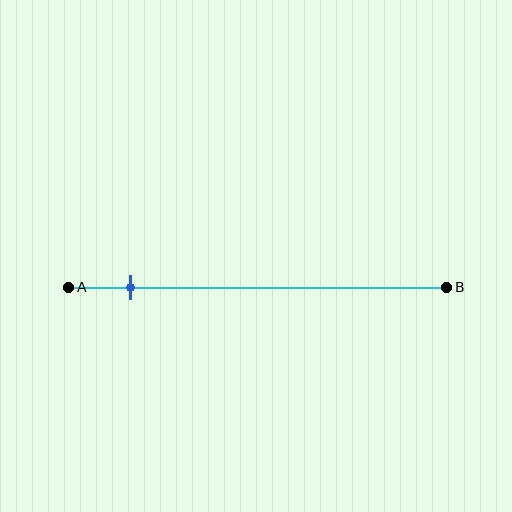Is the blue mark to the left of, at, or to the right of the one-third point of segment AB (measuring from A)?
The blue mark is to the left of the one-third point of segment AB.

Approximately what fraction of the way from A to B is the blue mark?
The blue mark is approximately 15% of the way from A to B.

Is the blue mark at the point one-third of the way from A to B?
No, the mark is at about 15% from A, not at the 33% one-third point.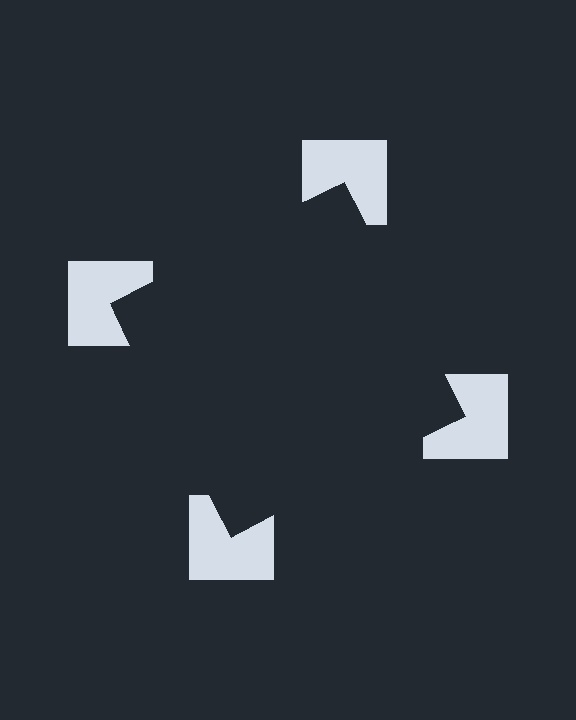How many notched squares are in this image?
There are 4 — one at each vertex of the illusory square.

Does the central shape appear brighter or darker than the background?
It typically appears slightly darker than the background, even though no actual brightness change is drawn.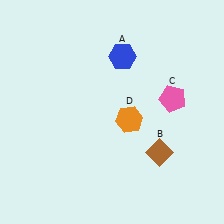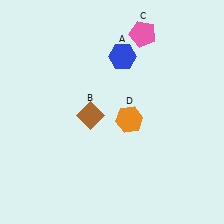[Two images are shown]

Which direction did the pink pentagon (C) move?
The pink pentagon (C) moved up.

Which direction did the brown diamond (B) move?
The brown diamond (B) moved left.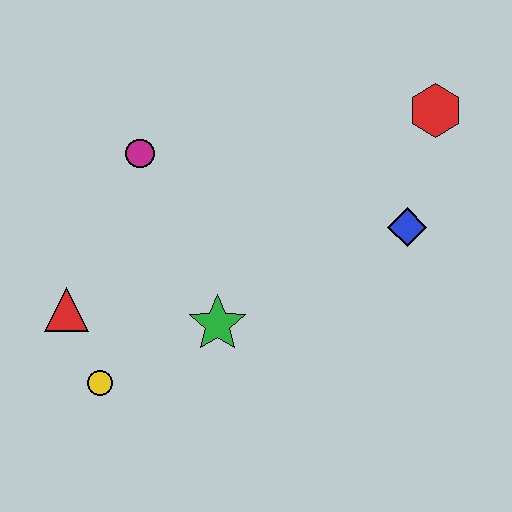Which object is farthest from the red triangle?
The red hexagon is farthest from the red triangle.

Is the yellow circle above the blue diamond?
No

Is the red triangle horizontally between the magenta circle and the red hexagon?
No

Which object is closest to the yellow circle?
The red triangle is closest to the yellow circle.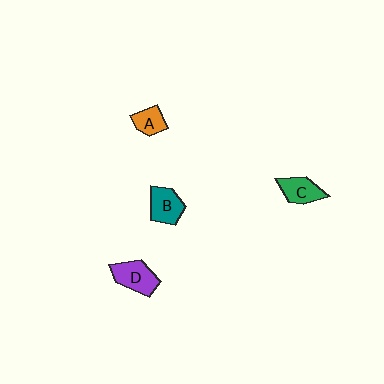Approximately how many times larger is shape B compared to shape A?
Approximately 1.4 times.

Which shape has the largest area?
Shape D (purple).